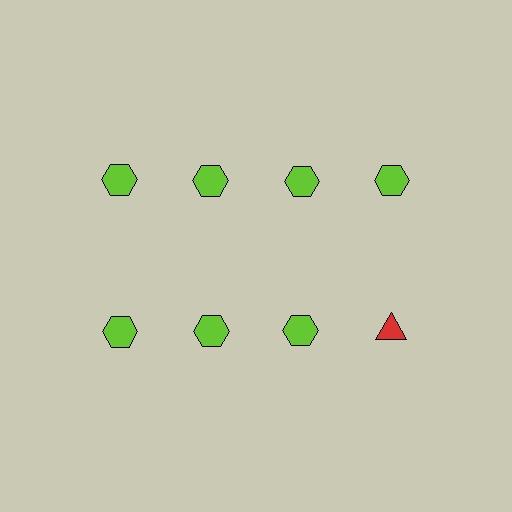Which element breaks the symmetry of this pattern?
The red triangle in the second row, second from right column breaks the symmetry. All other shapes are lime hexagons.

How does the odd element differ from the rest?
It differs in both color (red instead of lime) and shape (triangle instead of hexagon).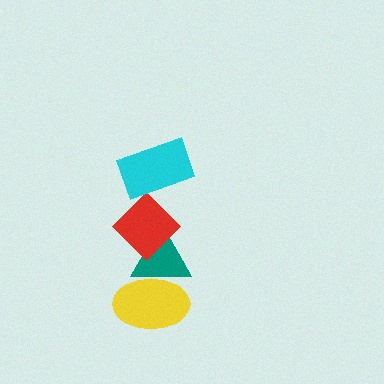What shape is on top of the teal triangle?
The red diamond is on top of the teal triangle.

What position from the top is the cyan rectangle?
The cyan rectangle is 1st from the top.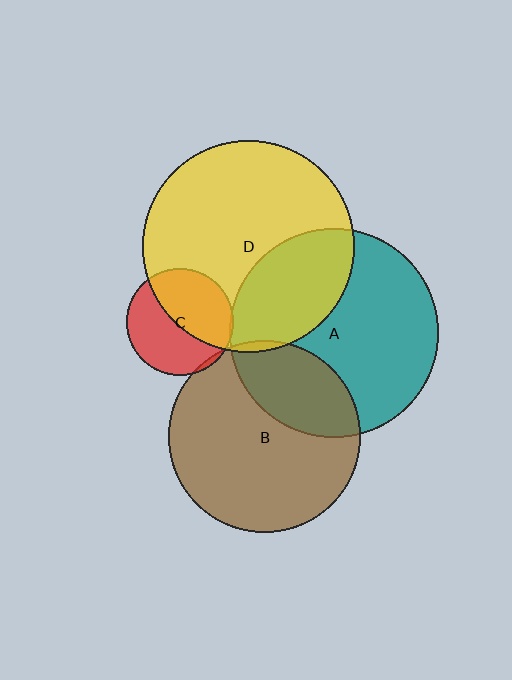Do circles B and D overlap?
Yes.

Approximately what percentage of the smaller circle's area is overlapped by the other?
Approximately 5%.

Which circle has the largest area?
Circle D (yellow).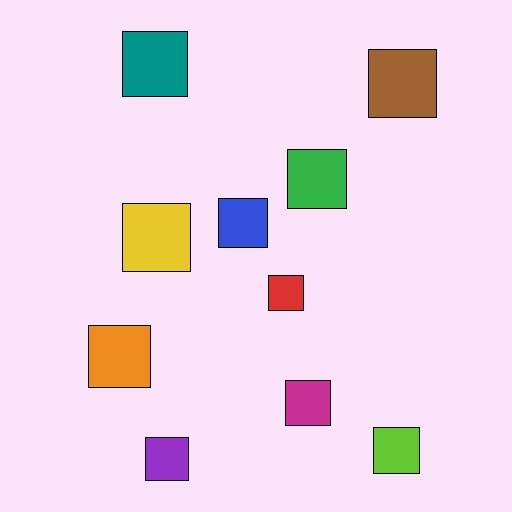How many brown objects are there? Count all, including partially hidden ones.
There is 1 brown object.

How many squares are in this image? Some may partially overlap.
There are 10 squares.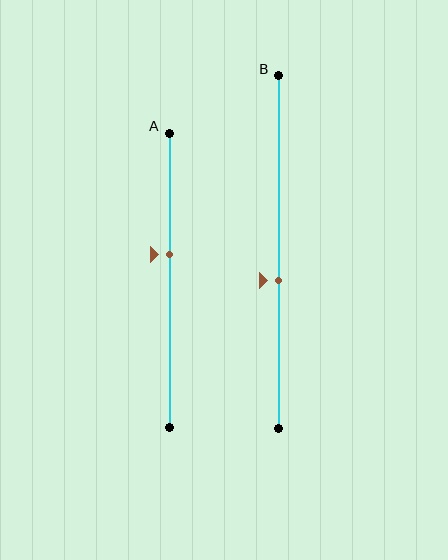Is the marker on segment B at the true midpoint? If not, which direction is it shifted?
No, the marker on segment B is shifted downward by about 8% of the segment length.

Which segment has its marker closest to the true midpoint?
Segment B has its marker closest to the true midpoint.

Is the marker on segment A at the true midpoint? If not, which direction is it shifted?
No, the marker on segment A is shifted upward by about 9% of the segment length.